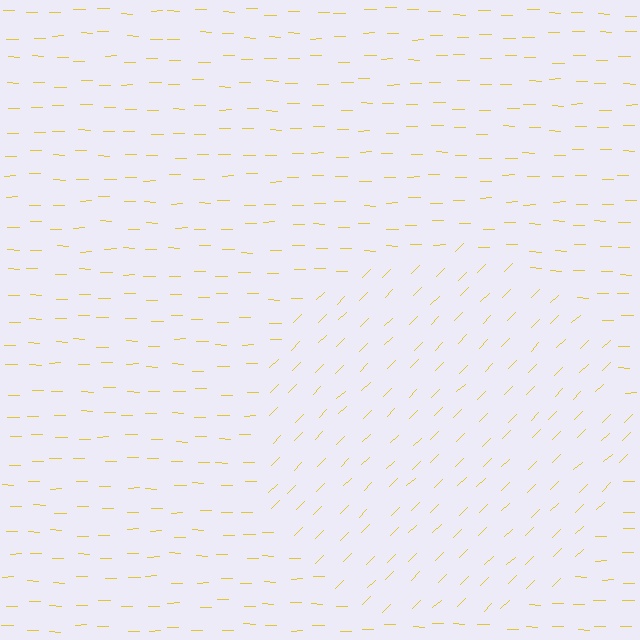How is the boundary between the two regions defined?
The boundary is defined purely by a change in line orientation (approximately 45 degrees difference). All lines are the same color and thickness.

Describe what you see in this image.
The image is filled with small yellow line segments. A circle region in the image has lines oriented differently from the surrounding lines, creating a visible texture boundary.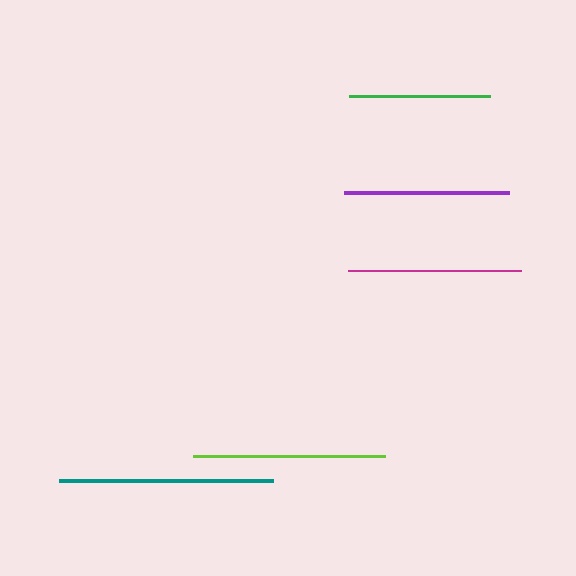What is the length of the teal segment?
The teal segment is approximately 215 pixels long.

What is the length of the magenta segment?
The magenta segment is approximately 173 pixels long.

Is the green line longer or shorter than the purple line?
The purple line is longer than the green line.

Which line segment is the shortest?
The green line is the shortest at approximately 141 pixels.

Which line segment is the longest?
The teal line is the longest at approximately 215 pixels.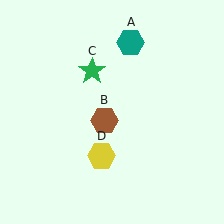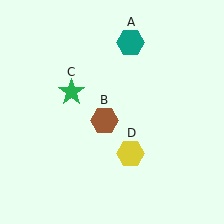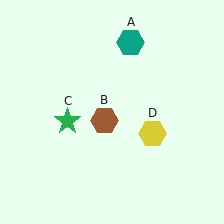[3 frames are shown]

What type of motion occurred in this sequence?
The green star (object C), yellow hexagon (object D) rotated counterclockwise around the center of the scene.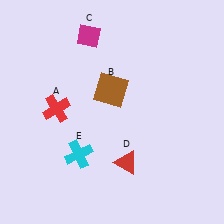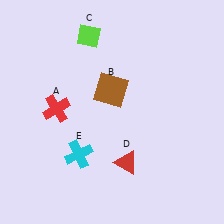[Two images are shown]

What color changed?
The diamond (C) changed from magenta in Image 1 to lime in Image 2.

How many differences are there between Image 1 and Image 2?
There is 1 difference between the two images.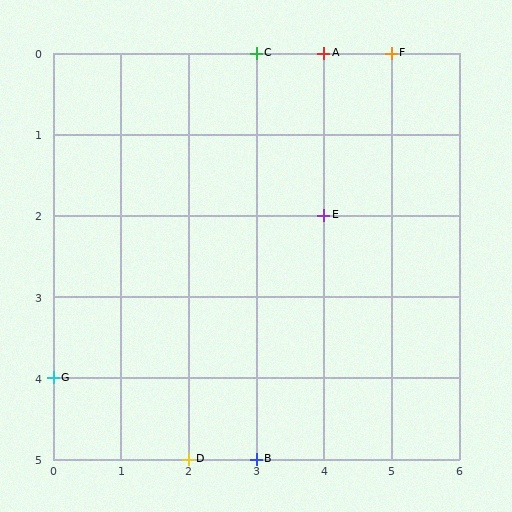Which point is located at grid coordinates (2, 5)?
Point D is at (2, 5).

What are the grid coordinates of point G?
Point G is at grid coordinates (0, 4).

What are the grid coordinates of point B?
Point B is at grid coordinates (3, 5).